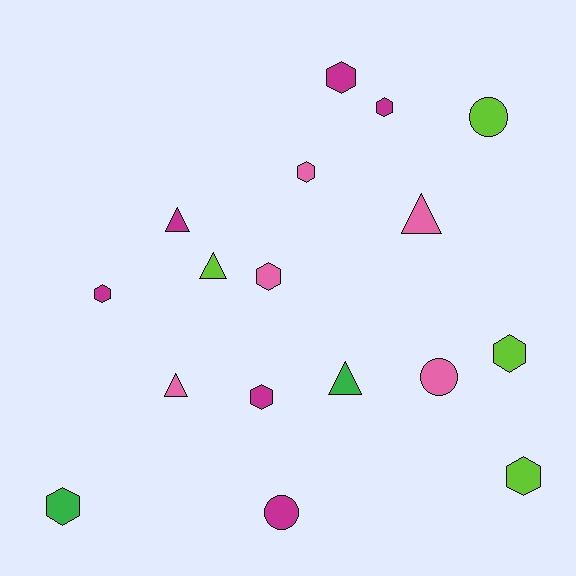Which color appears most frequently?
Magenta, with 6 objects.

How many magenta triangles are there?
There is 1 magenta triangle.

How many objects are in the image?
There are 17 objects.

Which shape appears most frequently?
Hexagon, with 9 objects.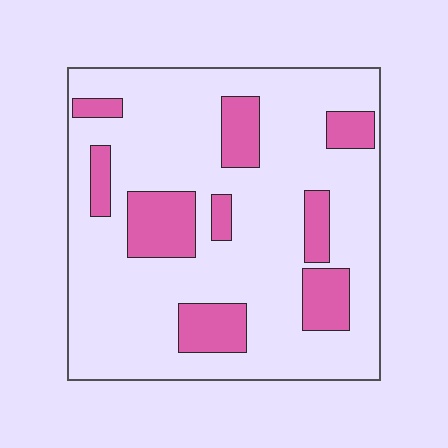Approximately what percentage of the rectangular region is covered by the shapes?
Approximately 20%.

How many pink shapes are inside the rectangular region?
9.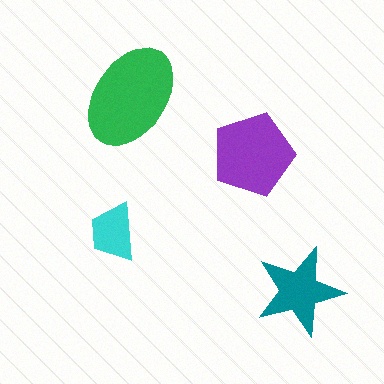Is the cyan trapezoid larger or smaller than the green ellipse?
Smaller.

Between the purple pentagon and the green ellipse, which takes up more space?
The green ellipse.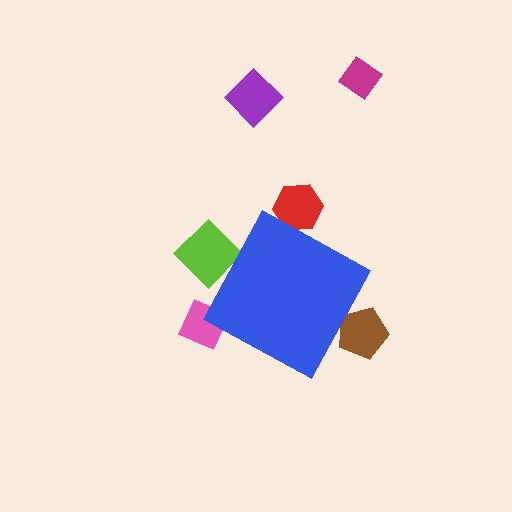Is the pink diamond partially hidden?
Yes, the pink diamond is partially hidden behind the blue diamond.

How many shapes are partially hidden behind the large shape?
4 shapes are partially hidden.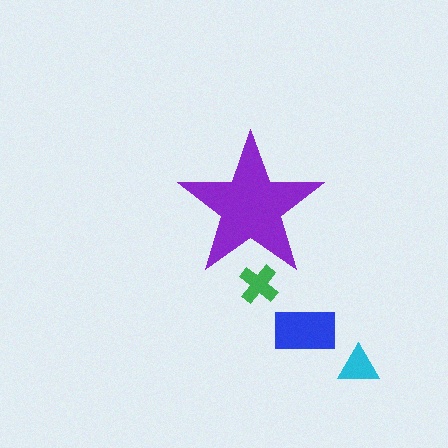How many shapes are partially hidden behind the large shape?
1 shape is partially hidden.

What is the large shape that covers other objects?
A purple star.